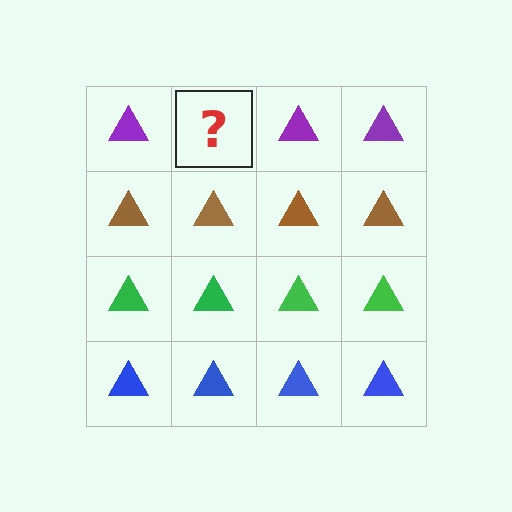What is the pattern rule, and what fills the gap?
The rule is that each row has a consistent color. The gap should be filled with a purple triangle.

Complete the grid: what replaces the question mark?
The question mark should be replaced with a purple triangle.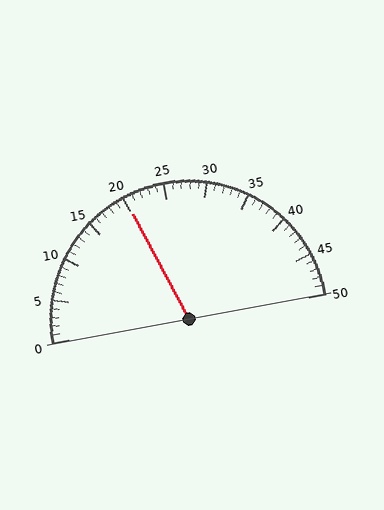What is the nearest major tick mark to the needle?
The nearest major tick mark is 20.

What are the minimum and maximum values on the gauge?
The gauge ranges from 0 to 50.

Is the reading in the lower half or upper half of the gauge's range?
The reading is in the lower half of the range (0 to 50).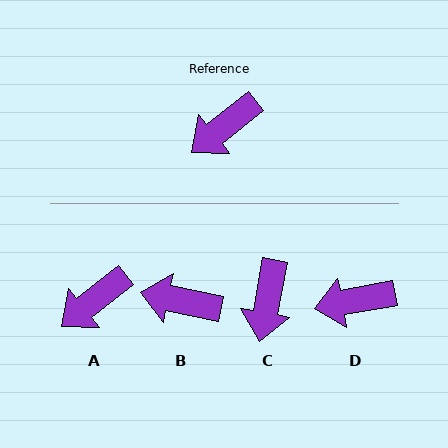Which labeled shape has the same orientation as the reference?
A.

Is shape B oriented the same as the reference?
No, it is off by about 50 degrees.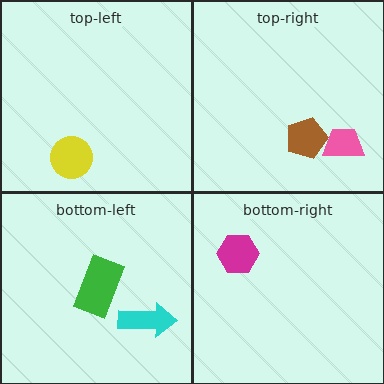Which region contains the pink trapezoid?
The top-right region.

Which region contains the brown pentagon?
The top-right region.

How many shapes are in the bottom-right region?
1.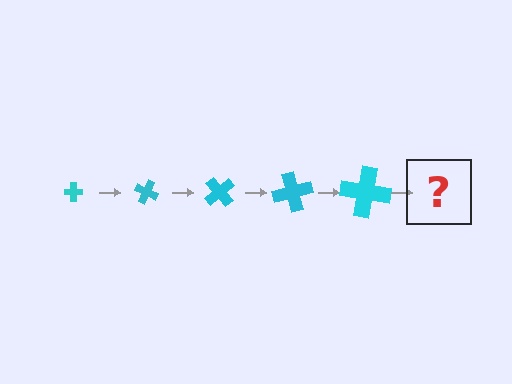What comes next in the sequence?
The next element should be a cross, larger than the previous one and rotated 125 degrees from the start.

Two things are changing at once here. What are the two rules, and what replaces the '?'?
The two rules are that the cross grows larger each step and it rotates 25 degrees each step. The '?' should be a cross, larger than the previous one and rotated 125 degrees from the start.